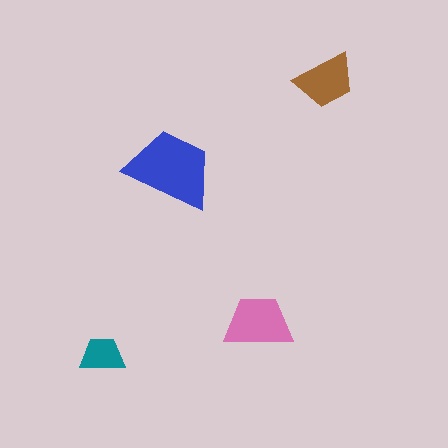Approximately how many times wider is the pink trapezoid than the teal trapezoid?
About 1.5 times wider.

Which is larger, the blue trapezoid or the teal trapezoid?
The blue one.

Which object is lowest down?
The teal trapezoid is bottommost.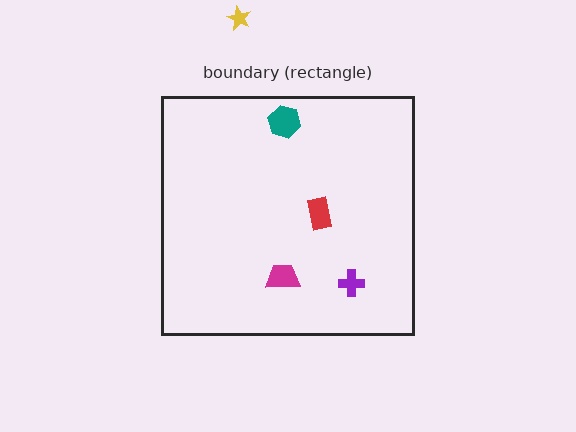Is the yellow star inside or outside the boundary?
Outside.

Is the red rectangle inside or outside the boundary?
Inside.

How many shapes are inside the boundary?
4 inside, 1 outside.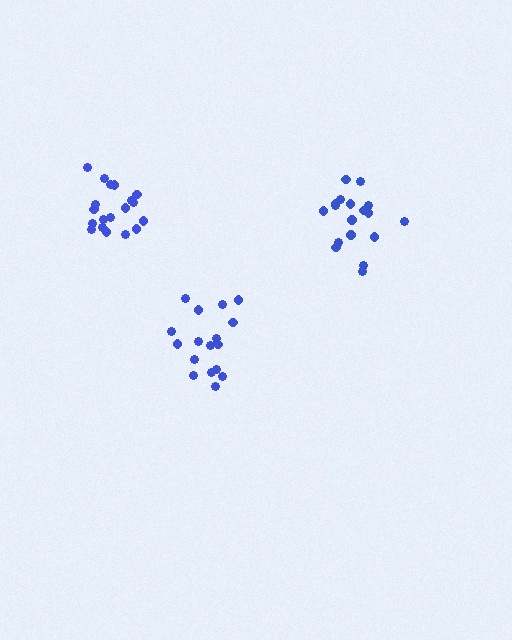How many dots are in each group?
Group 1: 17 dots, Group 2: 19 dots, Group 3: 18 dots (54 total).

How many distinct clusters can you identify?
There are 3 distinct clusters.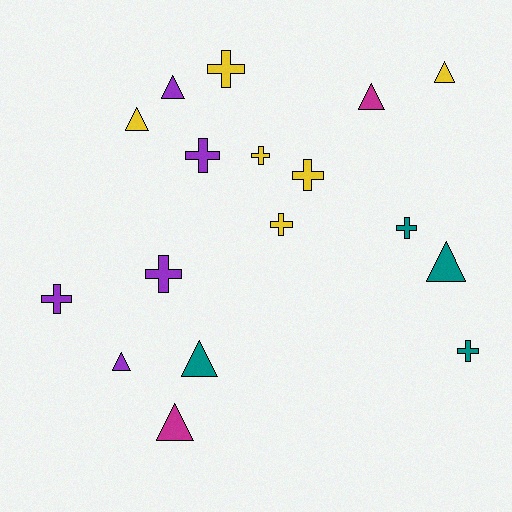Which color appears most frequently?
Yellow, with 6 objects.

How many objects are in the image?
There are 17 objects.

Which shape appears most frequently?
Cross, with 9 objects.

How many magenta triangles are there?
There are 2 magenta triangles.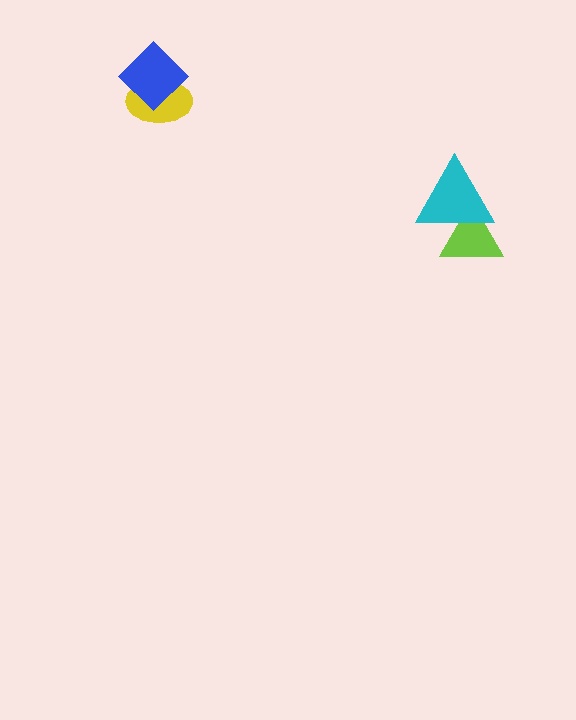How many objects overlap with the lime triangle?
1 object overlaps with the lime triangle.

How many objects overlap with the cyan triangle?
1 object overlaps with the cyan triangle.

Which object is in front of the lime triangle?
The cyan triangle is in front of the lime triangle.